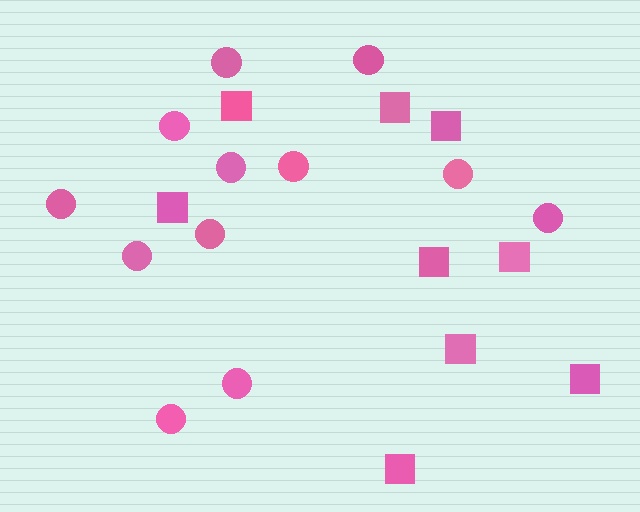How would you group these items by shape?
There are 2 groups: one group of circles (12) and one group of squares (9).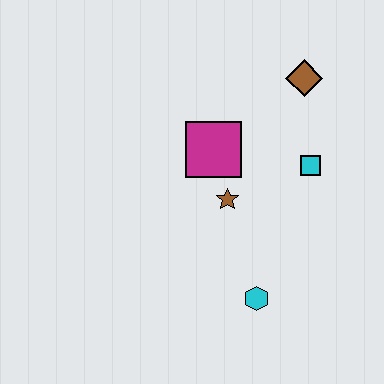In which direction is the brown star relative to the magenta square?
The brown star is below the magenta square.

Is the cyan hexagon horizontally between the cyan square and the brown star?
Yes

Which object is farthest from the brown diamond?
The cyan hexagon is farthest from the brown diamond.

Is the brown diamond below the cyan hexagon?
No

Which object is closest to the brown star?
The magenta square is closest to the brown star.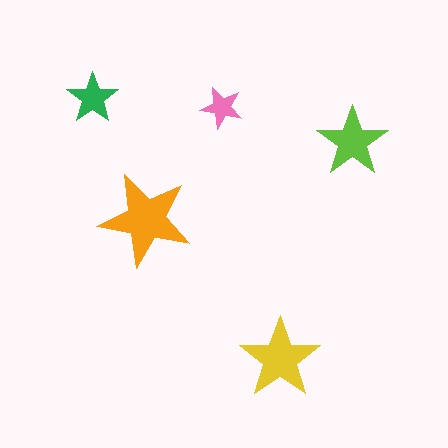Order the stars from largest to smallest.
the orange one, the yellow one, the lime one, the green one, the pink one.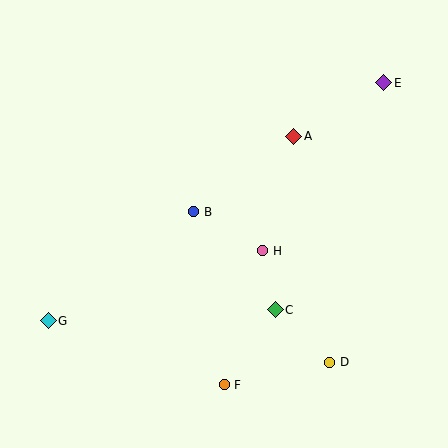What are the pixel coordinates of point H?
Point H is at (263, 251).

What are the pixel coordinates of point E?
Point E is at (384, 83).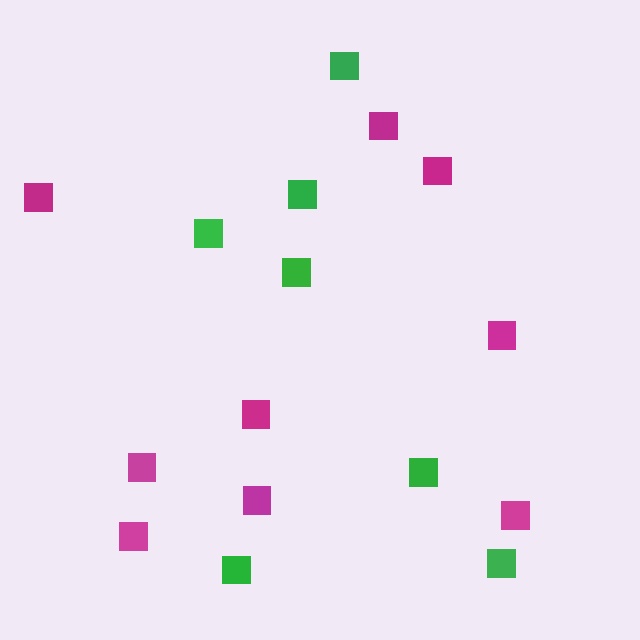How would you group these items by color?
There are 2 groups: one group of green squares (7) and one group of magenta squares (9).